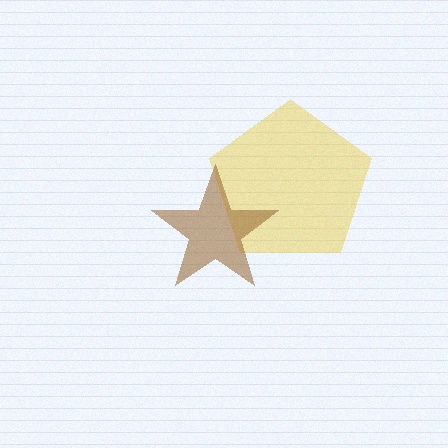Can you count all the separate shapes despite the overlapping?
Yes, there are 2 separate shapes.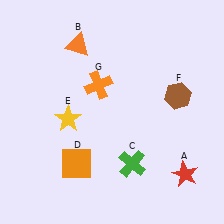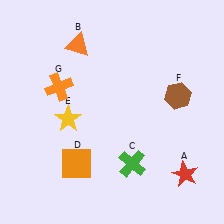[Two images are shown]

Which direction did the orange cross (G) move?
The orange cross (G) moved left.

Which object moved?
The orange cross (G) moved left.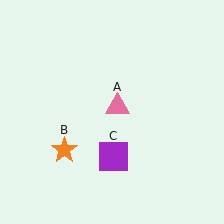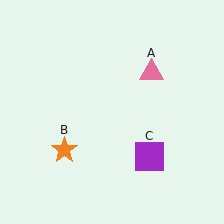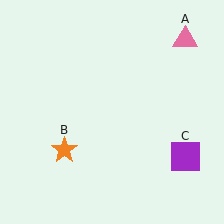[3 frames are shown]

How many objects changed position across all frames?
2 objects changed position: pink triangle (object A), purple square (object C).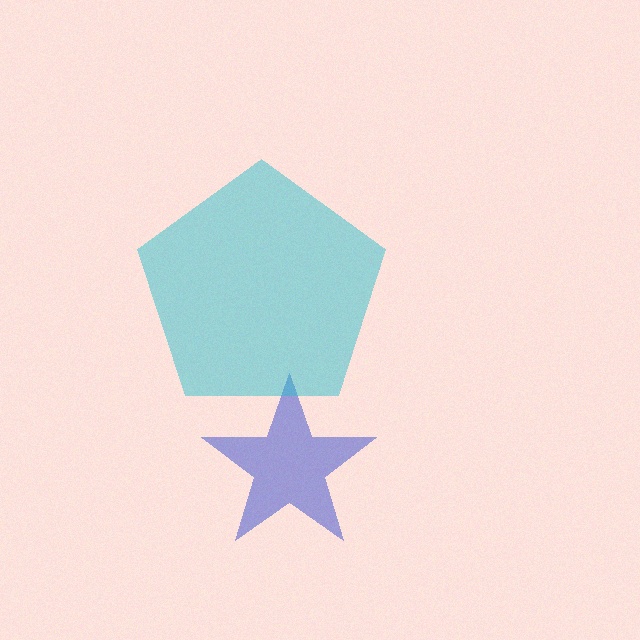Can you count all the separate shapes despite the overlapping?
Yes, there are 2 separate shapes.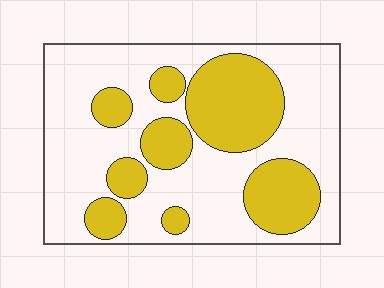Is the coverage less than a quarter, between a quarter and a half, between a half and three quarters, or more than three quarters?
Between a quarter and a half.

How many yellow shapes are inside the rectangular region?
8.